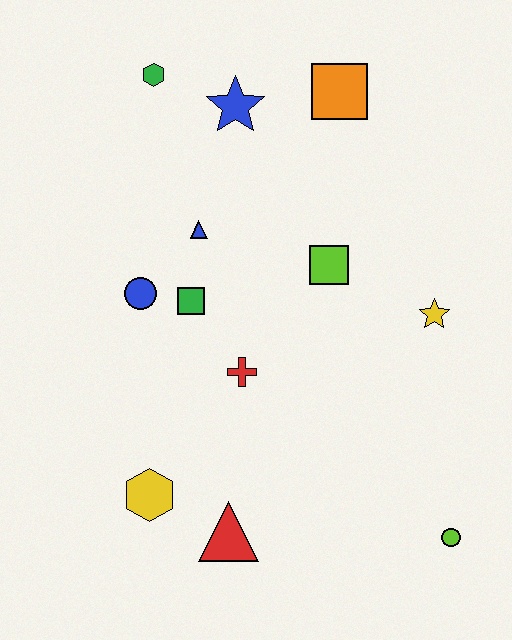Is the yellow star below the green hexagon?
Yes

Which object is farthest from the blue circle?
The lime circle is farthest from the blue circle.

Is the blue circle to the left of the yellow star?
Yes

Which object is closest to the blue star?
The green hexagon is closest to the blue star.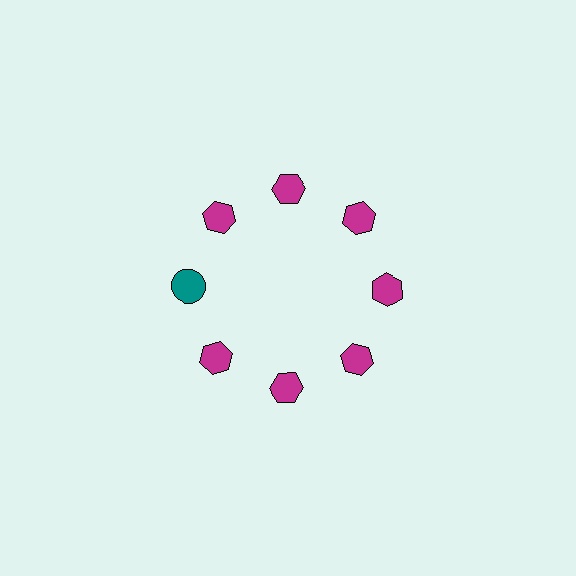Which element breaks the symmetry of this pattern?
The teal circle at roughly the 9 o'clock position breaks the symmetry. All other shapes are magenta hexagons.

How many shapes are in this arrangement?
There are 8 shapes arranged in a ring pattern.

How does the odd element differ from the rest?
It differs in both color (teal instead of magenta) and shape (circle instead of hexagon).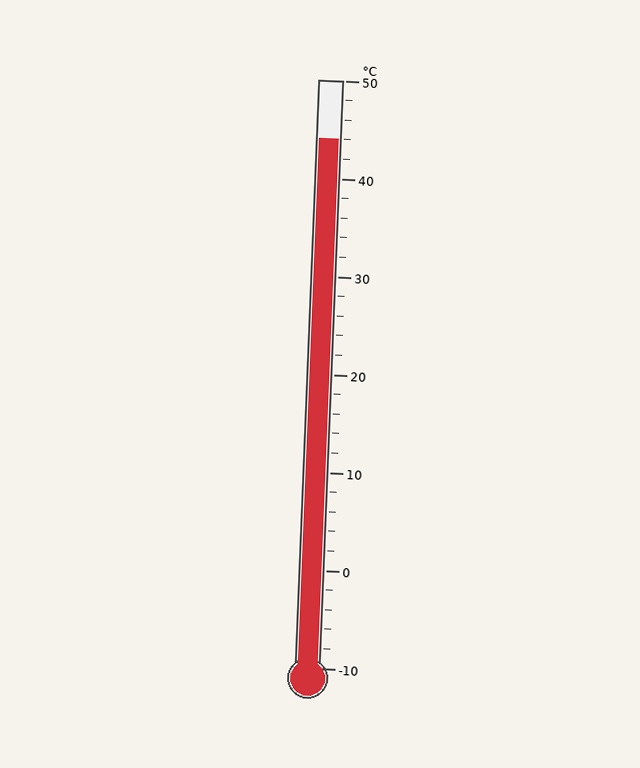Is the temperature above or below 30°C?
The temperature is above 30°C.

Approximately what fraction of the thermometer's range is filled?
The thermometer is filled to approximately 90% of its range.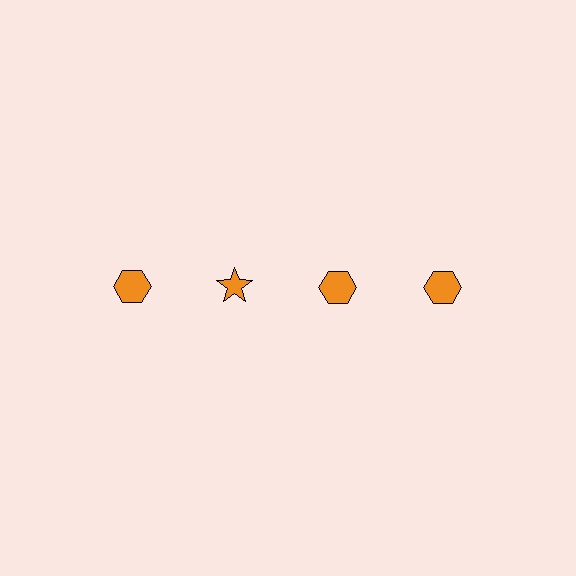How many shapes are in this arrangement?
There are 4 shapes arranged in a grid pattern.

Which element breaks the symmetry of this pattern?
The orange star in the top row, second from left column breaks the symmetry. All other shapes are orange hexagons.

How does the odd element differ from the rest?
It has a different shape: star instead of hexagon.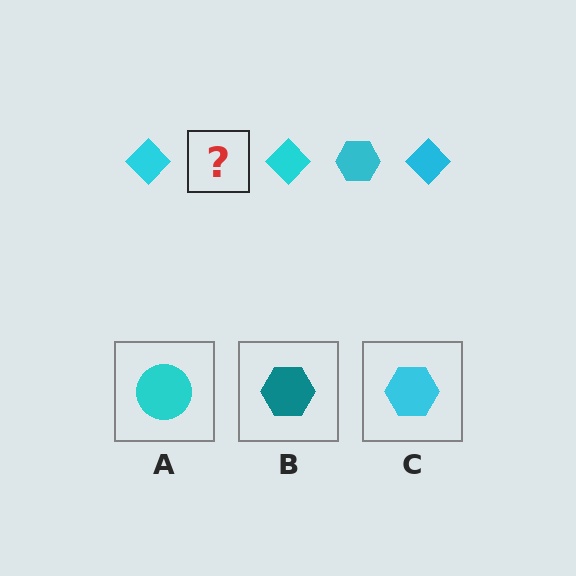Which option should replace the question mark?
Option C.